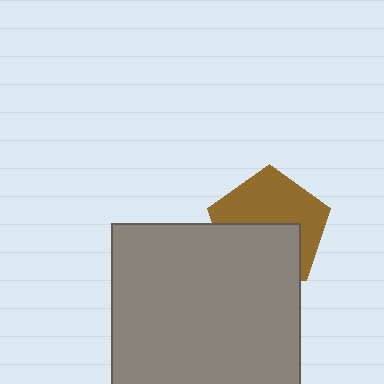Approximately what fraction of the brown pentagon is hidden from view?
Roughly 46% of the brown pentagon is hidden behind the gray square.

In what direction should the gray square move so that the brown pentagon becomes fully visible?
The gray square should move down. That is the shortest direction to clear the overlap and leave the brown pentagon fully visible.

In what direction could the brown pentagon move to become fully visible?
The brown pentagon could move up. That would shift it out from behind the gray square entirely.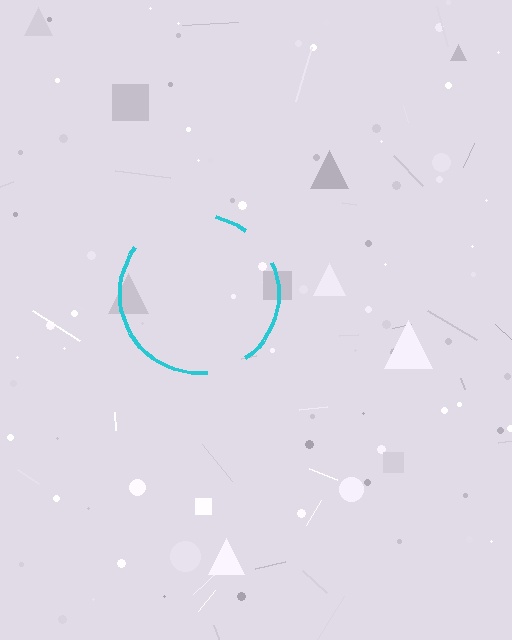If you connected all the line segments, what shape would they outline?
They would outline a circle.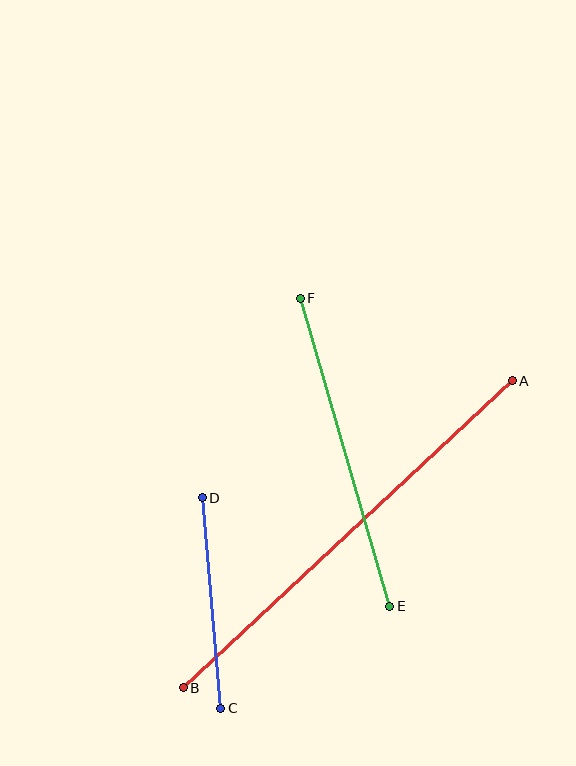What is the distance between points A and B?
The distance is approximately 450 pixels.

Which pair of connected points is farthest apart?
Points A and B are farthest apart.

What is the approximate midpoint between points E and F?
The midpoint is at approximately (345, 452) pixels.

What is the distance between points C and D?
The distance is approximately 211 pixels.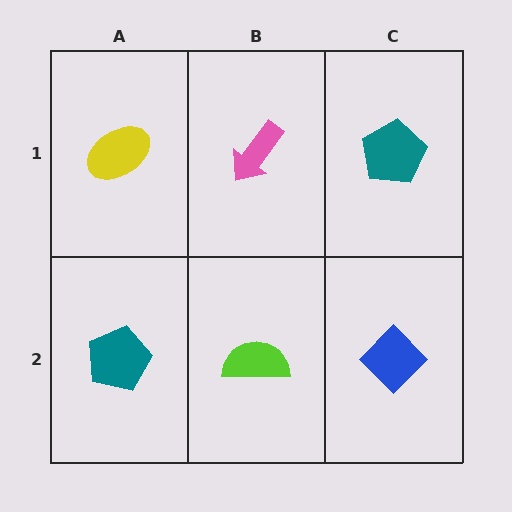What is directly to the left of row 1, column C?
A pink arrow.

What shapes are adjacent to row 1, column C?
A blue diamond (row 2, column C), a pink arrow (row 1, column B).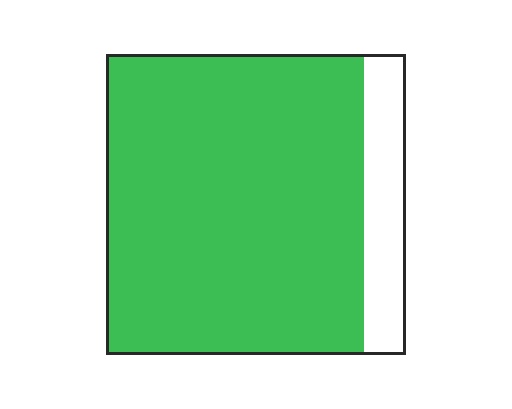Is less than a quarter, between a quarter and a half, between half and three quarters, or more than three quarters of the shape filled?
More than three quarters.